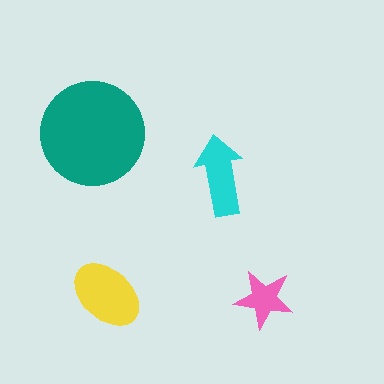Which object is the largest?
The teal circle.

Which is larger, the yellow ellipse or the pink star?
The yellow ellipse.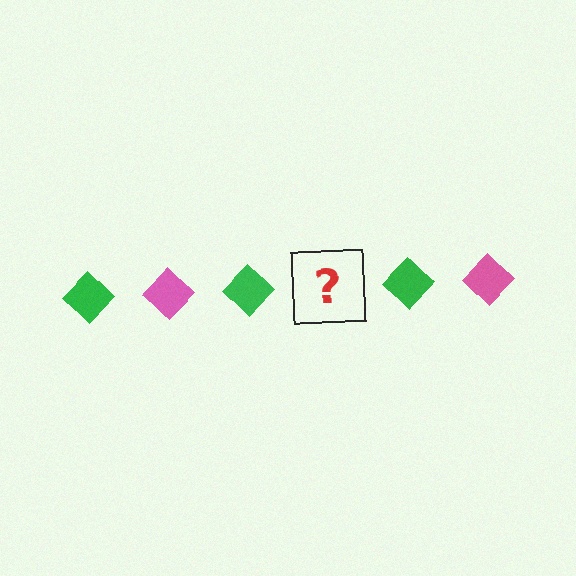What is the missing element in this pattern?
The missing element is a pink diamond.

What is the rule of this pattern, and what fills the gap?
The rule is that the pattern cycles through green, pink diamonds. The gap should be filled with a pink diamond.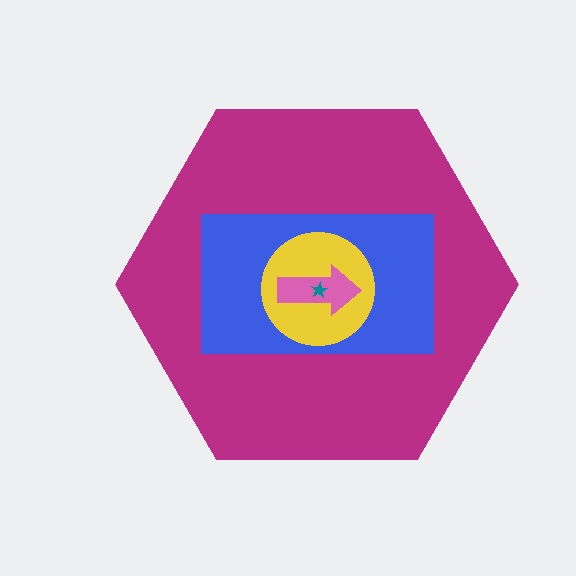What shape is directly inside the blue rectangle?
The yellow circle.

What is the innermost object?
The teal star.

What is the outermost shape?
The magenta hexagon.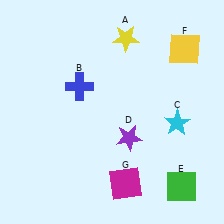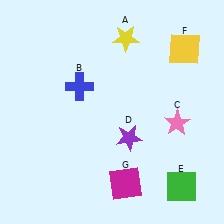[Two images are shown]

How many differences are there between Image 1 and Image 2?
There is 1 difference between the two images.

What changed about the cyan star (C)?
In Image 1, C is cyan. In Image 2, it changed to pink.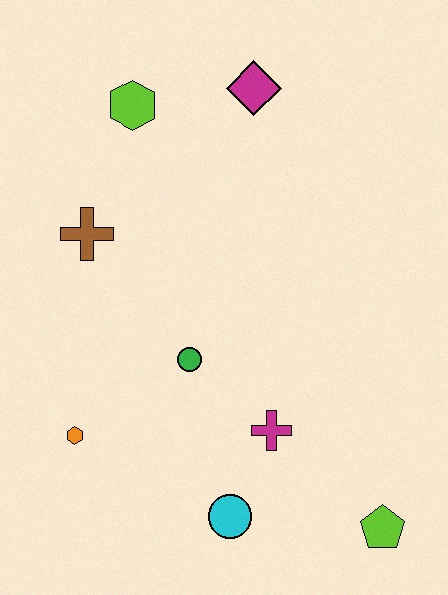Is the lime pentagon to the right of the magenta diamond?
Yes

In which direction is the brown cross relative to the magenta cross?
The brown cross is above the magenta cross.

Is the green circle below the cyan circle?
No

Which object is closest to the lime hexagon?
The magenta diamond is closest to the lime hexagon.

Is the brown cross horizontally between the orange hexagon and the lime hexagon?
Yes